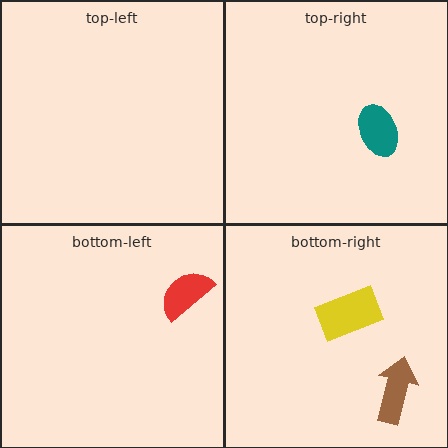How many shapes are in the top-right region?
1.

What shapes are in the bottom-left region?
The red semicircle.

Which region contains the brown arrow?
The bottom-right region.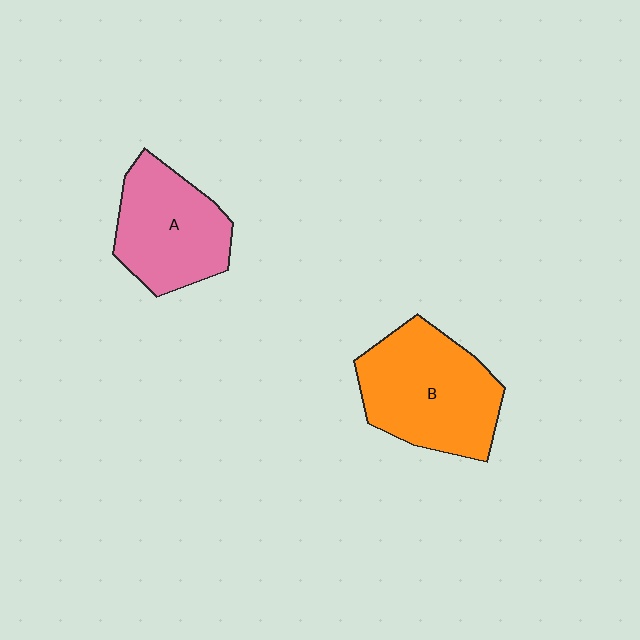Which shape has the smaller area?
Shape A (pink).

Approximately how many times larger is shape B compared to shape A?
Approximately 1.2 times.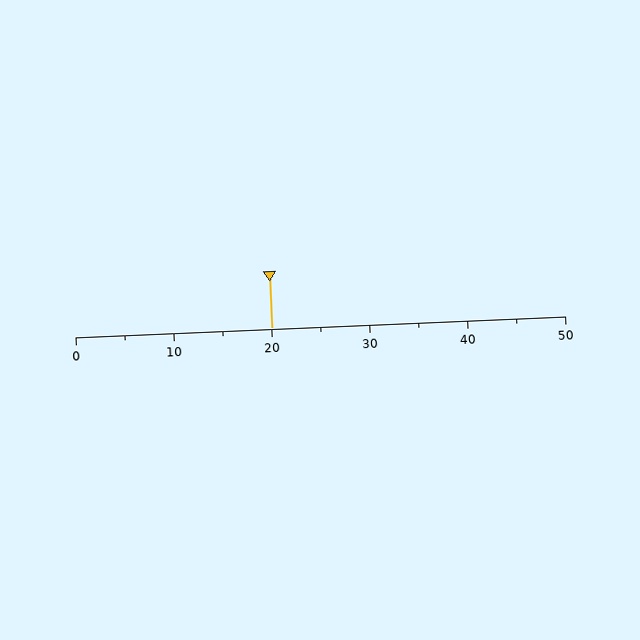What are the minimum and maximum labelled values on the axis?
The axis runs from 0 to 50.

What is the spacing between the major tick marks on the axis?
The major ticks are spaced 10 apart.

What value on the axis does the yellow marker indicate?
The marker indicates approximately 20.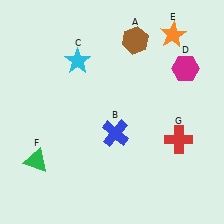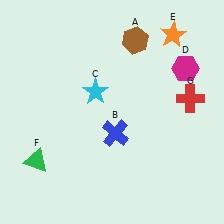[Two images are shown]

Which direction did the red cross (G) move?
The red cross (G) moved up.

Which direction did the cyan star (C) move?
The cyan star (C) moved down.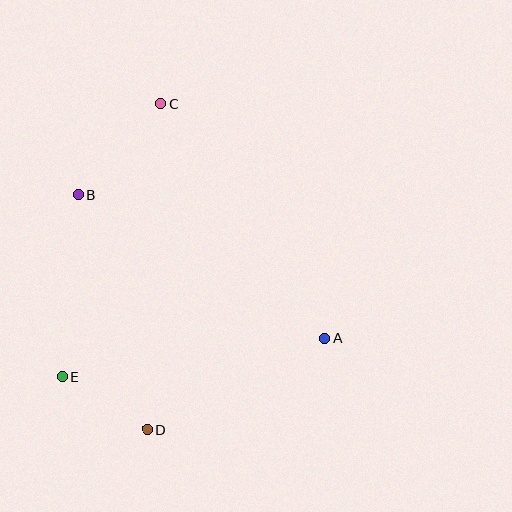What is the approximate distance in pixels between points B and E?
The distance between B and E is approximately 183 pixels.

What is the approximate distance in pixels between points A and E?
The distance between A and E is approximately 265 pixels.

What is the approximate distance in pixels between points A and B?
The distance between A and B is approximately 286 pixels.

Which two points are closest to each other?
Points D and E are closest to each other.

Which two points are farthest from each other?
Points C and D are farthest from each other.